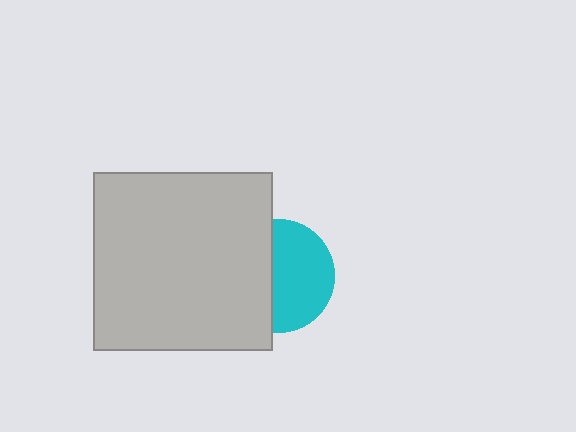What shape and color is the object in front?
The object in front is a light gray square.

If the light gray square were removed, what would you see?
You would see the complete cyan circle.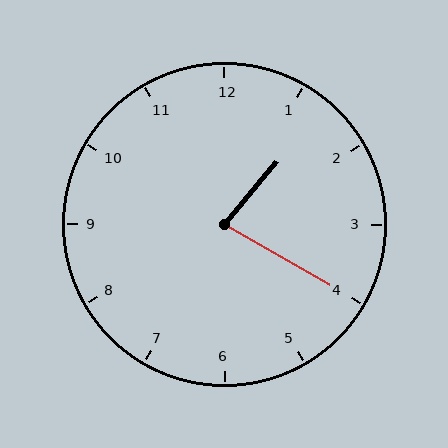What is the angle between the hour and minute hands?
Approximately 80 degrees.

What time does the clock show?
1:20.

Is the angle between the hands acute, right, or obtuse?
It is acute.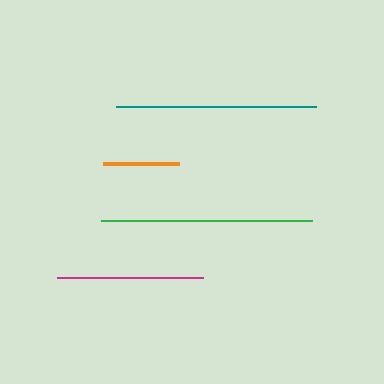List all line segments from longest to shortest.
From longest to shortest: green, teal, magenta, orange.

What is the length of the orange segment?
The orange segment is approximately 76 pixels long.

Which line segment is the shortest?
The orange line is the shortest at approximately 76 pixels.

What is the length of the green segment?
The green segment is approximately 212 pixels long.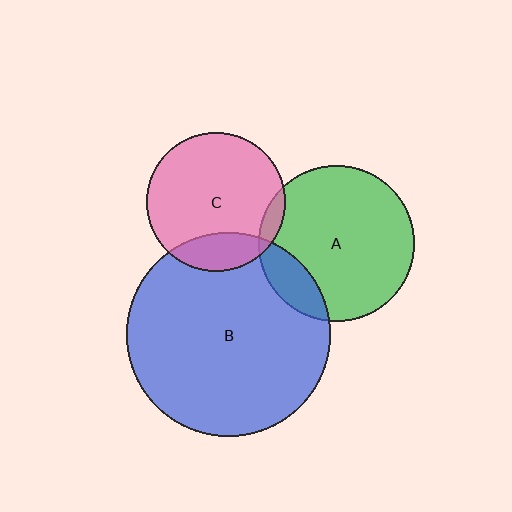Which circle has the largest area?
Circle B (blue).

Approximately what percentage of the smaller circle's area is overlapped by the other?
Approximately 15%.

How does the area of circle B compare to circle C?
Approximately 2.1 times.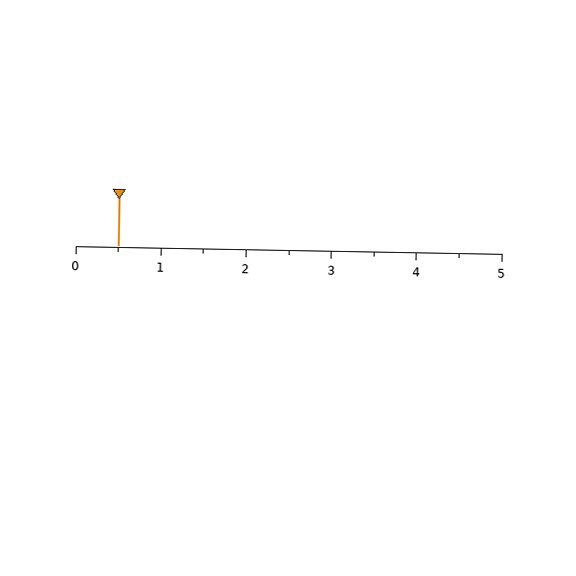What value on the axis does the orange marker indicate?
The marker indicates approximately 0.5.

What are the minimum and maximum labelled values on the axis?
The axis runs from 0 to 5.